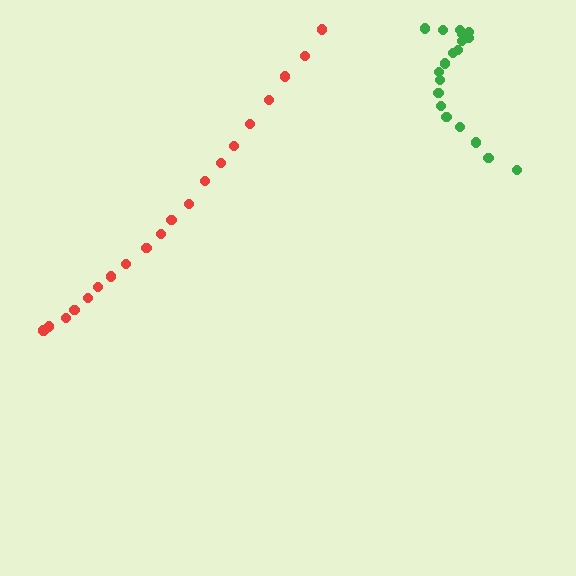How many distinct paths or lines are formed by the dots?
There are 2 distinct paths.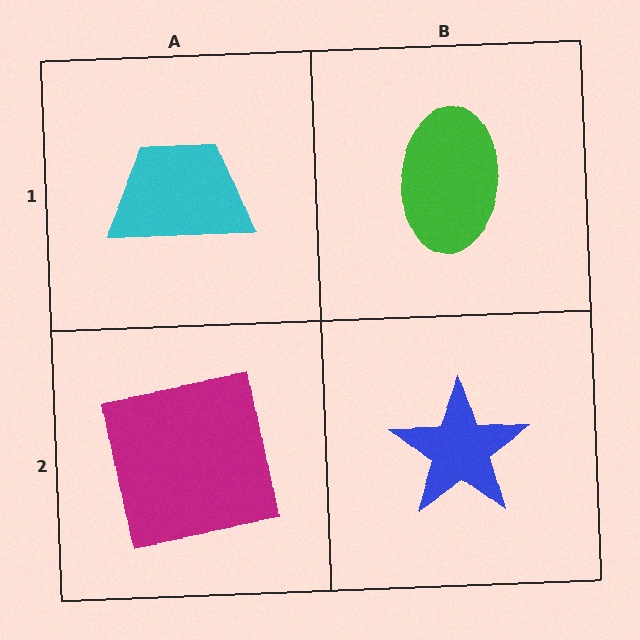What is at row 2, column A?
A magenta square.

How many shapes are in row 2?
2 shapes.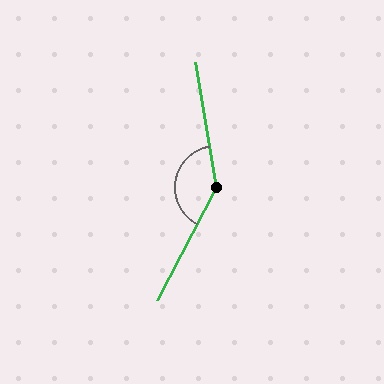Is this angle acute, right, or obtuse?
It is obtuse.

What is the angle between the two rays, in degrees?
Approximately 143 degrees.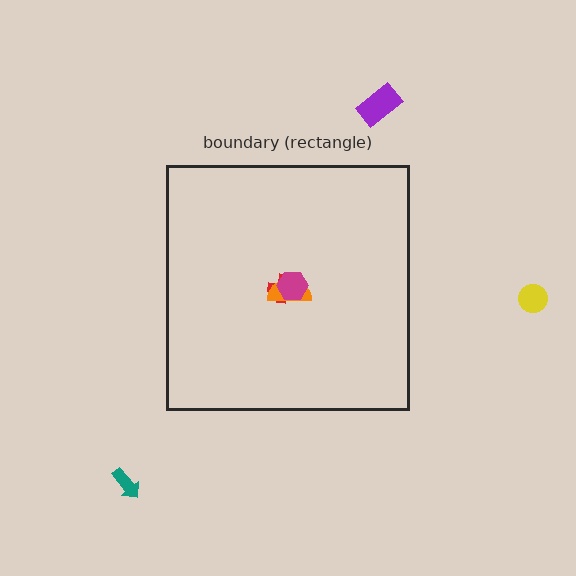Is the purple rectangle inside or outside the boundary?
Outside.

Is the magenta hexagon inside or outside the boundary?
Inside.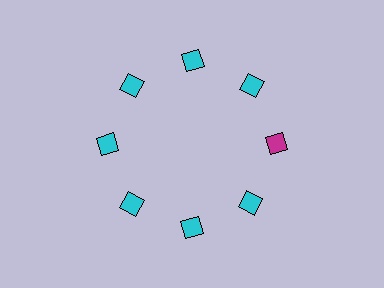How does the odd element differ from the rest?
It has a different color: magenta instead of cyan.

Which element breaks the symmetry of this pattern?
The magenta diamond at roughly the 3 o'clock position breaks the symmetry. All other shapes are cyan diamonds.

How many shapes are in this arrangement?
There are 8 shapes arranged in a ring pattern.